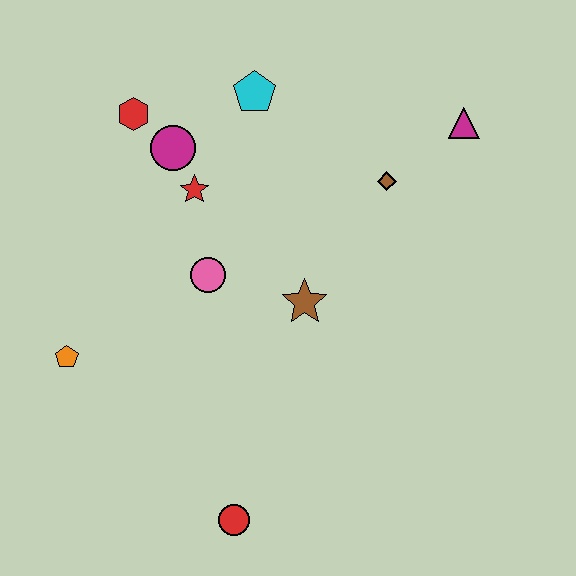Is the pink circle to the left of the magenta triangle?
Yes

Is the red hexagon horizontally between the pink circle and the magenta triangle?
No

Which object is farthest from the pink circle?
The magenta triangle is farthest from the pink circle.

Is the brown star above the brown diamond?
No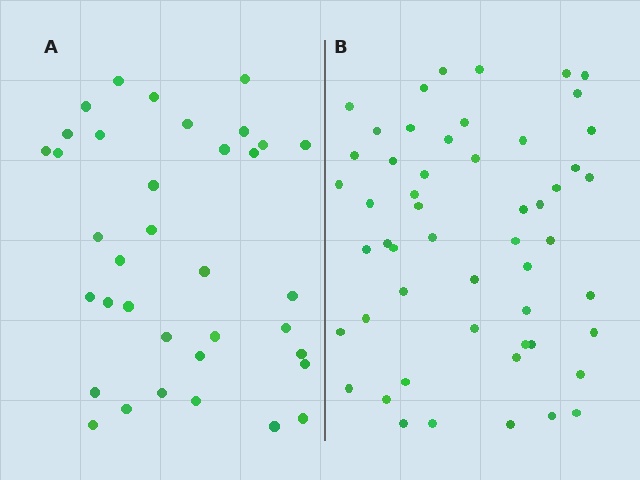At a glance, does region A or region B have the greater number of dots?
Region B (the right region) has more dots.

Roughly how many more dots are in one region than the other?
Region B has approximately 15 more dots than region A.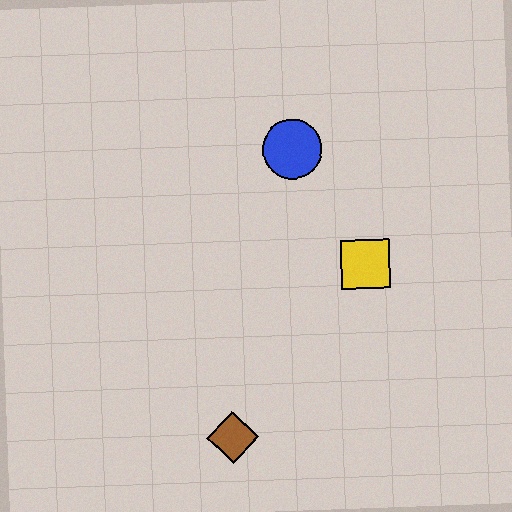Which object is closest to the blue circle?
The yellow square is closest to the blue circle.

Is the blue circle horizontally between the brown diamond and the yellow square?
Yes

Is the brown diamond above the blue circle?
No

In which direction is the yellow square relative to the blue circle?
The yellow square is below the blue circle.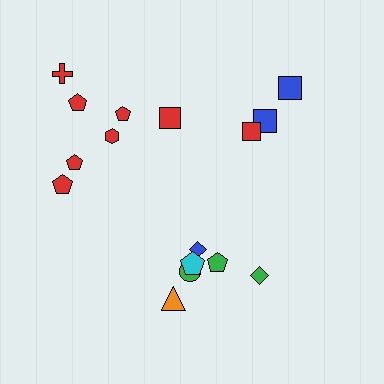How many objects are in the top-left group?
There are 7 objects.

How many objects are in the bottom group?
There are 6 objects.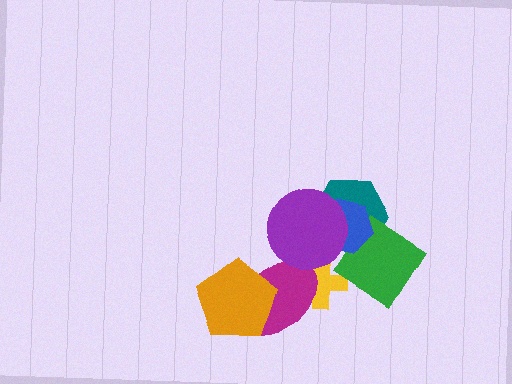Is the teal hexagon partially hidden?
Yes, it is partially covered by another shape.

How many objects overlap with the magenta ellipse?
3 objects overlap with the magenta ellipse.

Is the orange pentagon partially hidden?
No, no other shape covers it.